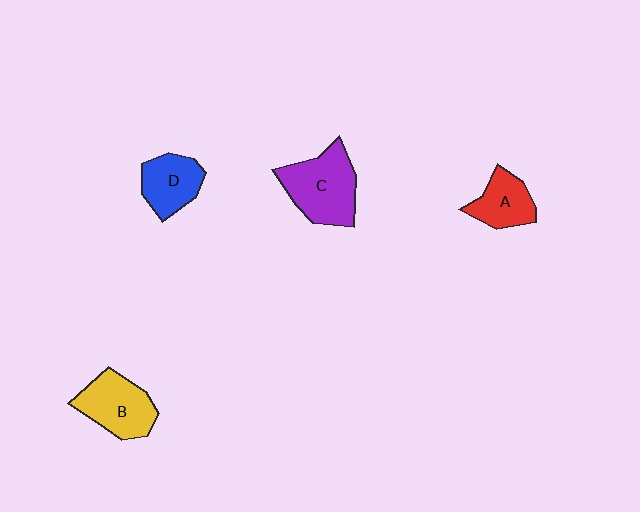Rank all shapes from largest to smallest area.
From largest to smallest: C (purple), B (yellow), D (blue), A (red).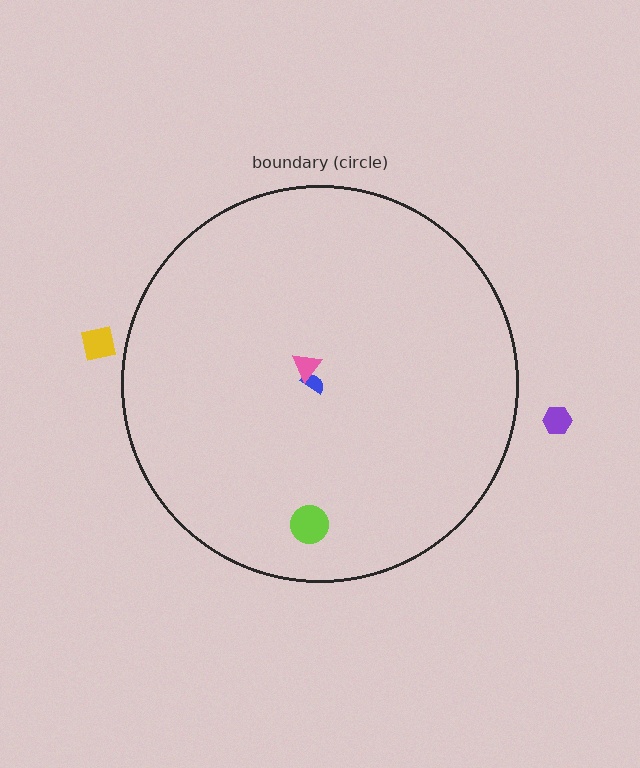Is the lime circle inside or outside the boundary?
Inside.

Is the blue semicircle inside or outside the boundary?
Inside.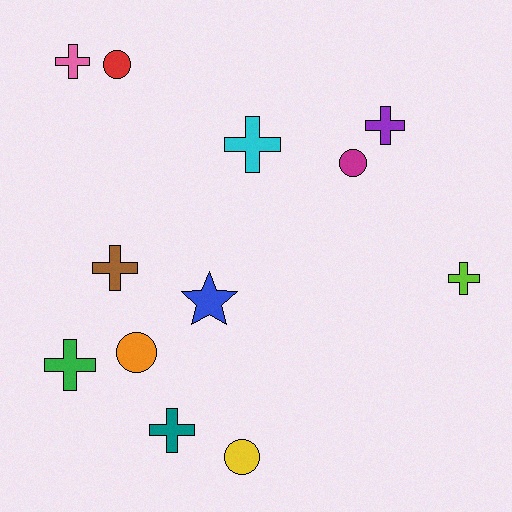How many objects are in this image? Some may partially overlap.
There are 12 objects.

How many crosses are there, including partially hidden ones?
There are 7 crosses.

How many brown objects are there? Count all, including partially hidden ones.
There is 1 brown object.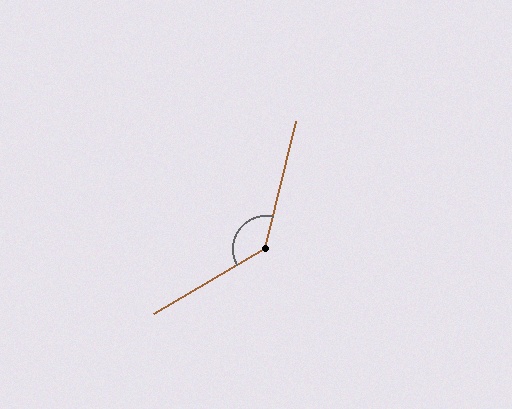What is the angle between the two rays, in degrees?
Approximately 134 degrees.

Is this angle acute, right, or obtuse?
It is obtuse.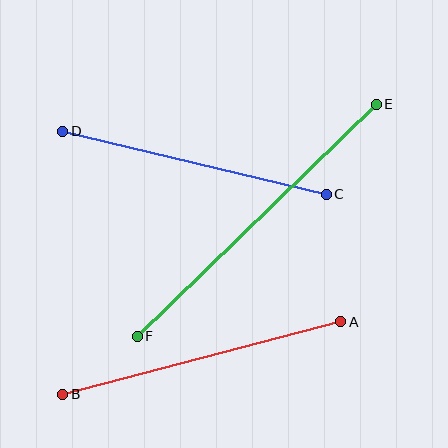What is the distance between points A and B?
The distance is approximately 288 pixels.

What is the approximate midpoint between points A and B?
The midpoint is at approximately (202, 358) pixels.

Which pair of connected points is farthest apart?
Points E and F are farthest apart.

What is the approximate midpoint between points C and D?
The midpoint is at approximately (195, 163) pixels.